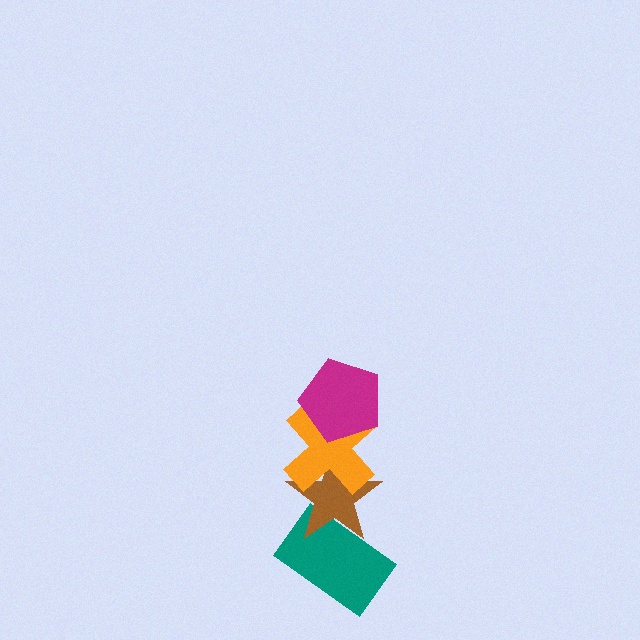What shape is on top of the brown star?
The orange cross is on top of the brown star.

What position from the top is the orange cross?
The orange cross is 2nd from the top.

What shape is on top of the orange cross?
The magenta pentagon is on top of the orange cross.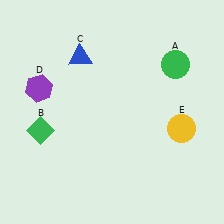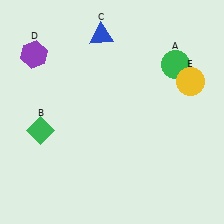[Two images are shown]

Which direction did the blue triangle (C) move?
The blue triangle (C) moved up.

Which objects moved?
The objects that moved are: the blue triangle (C), the purple hexagon (D), the yellow circle (E).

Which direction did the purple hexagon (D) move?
The purple hexagon (D) moved up.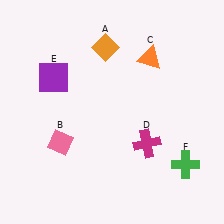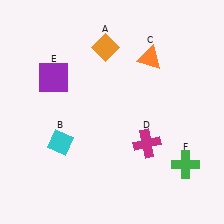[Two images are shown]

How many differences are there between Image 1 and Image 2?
There is 1 difference between the two images.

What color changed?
The diamond (B) changed from pink in Image 1 to cyan in Image 2.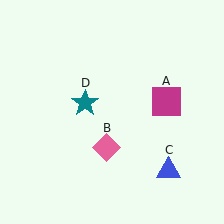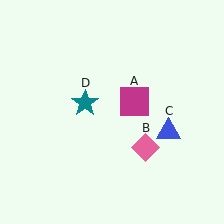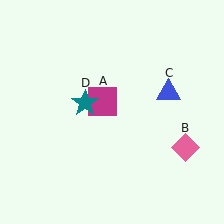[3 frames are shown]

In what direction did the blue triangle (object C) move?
The blue triangle (object C) moved up.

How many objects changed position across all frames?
3 objects changed position: magenta square (object A), pink diamond (object B), blue triangle (object C).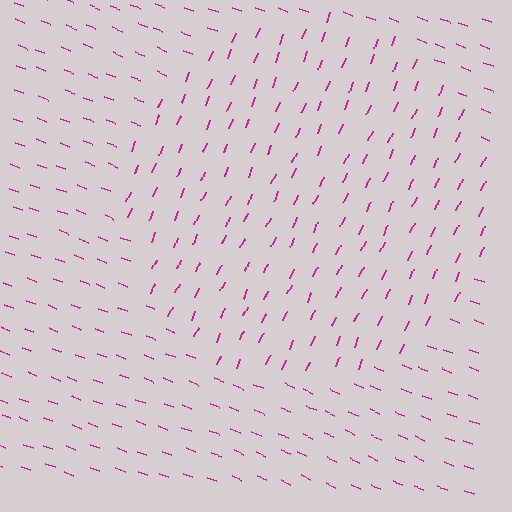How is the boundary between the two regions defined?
The boundary is defined purely by a change in line orientation (approximately 90 degrees difference). All lines are the same color and thickness.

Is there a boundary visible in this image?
Yes, there is a texture boundary formed by a change in line orientation.